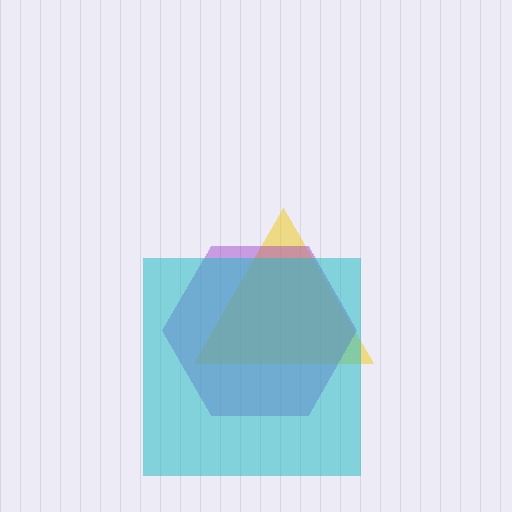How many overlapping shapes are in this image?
There are 3 overlapping shapes in the image.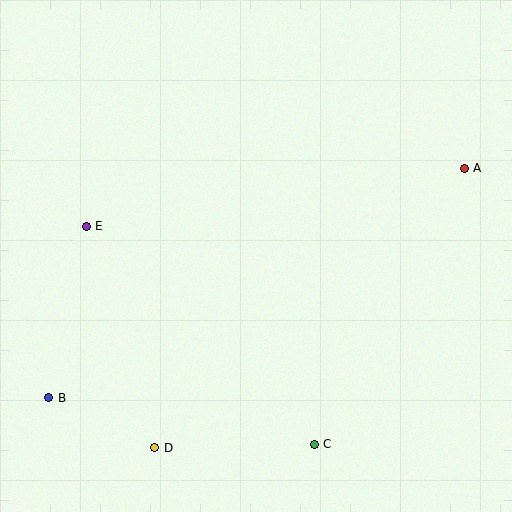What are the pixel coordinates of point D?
Point D is at (155, 448).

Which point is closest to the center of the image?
Point E at (86, 226) is closest to the center.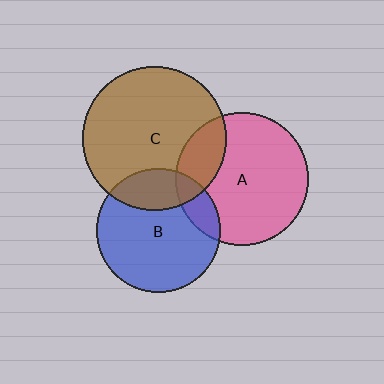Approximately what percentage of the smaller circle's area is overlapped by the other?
Approximately 25%.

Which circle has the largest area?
Circle C (brown).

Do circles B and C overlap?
Yes.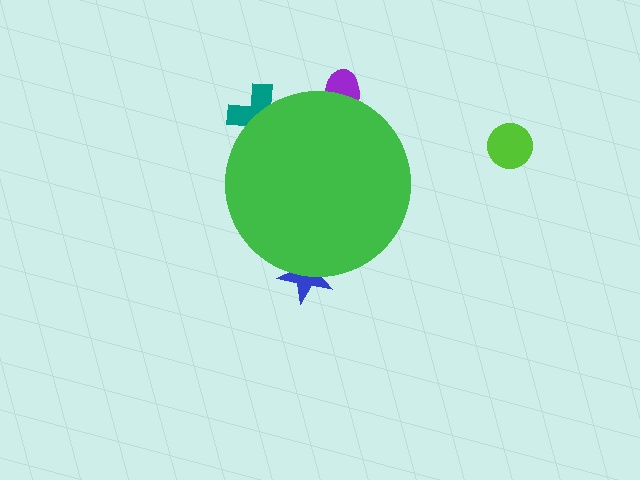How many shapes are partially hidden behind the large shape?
3 shapes are partially hidden.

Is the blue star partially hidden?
Yes, the blue star is partially hidden behind the green circle.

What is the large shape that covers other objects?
A green circle.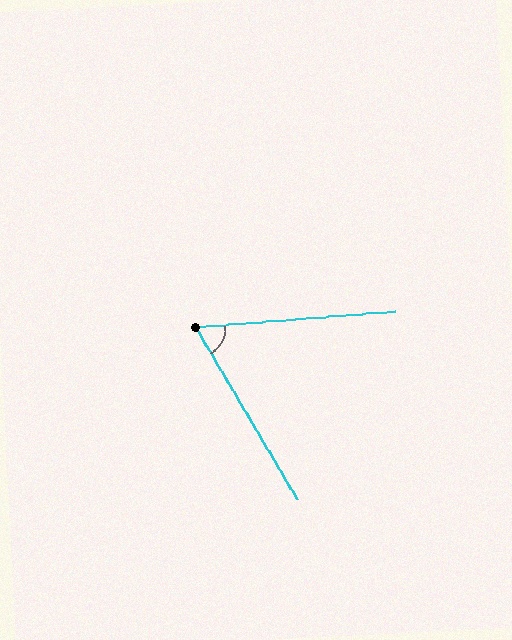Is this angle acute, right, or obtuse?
It is acute.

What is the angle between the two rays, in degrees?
Approximately 64 degrees.